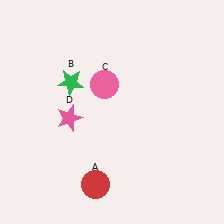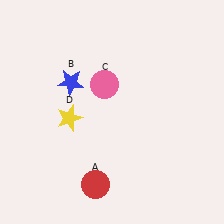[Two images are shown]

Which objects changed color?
B changed from green to blue. D changed from pink to yellow.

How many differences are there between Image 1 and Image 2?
There are 2 differences between the two images.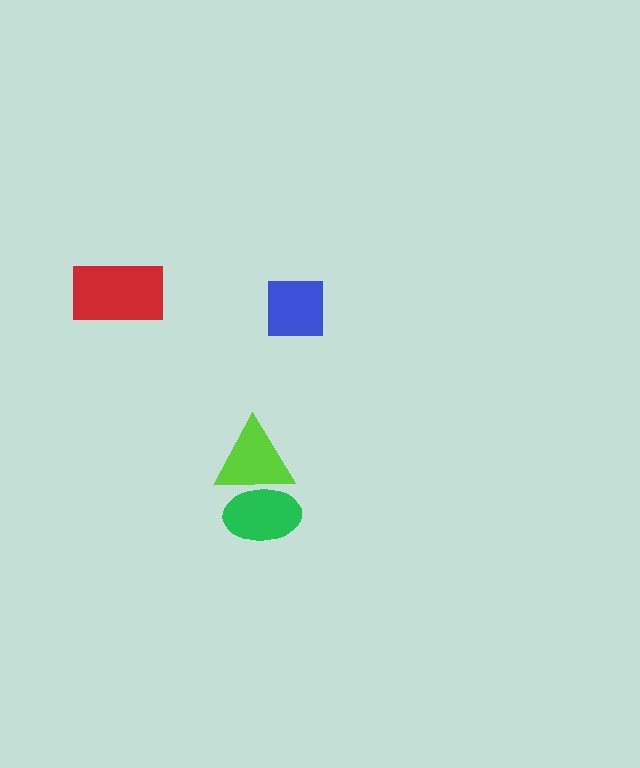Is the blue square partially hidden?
No, no other shape covers it.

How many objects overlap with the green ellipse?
1 object overlaps with the green ellipse.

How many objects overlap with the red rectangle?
0 objects overlap with the red rectangle.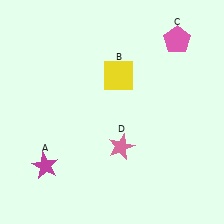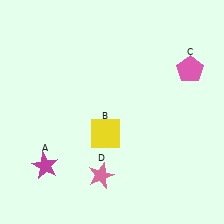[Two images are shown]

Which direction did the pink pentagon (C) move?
The pink pentagon (C) moved down.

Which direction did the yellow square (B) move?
The yellow square (B) moved down.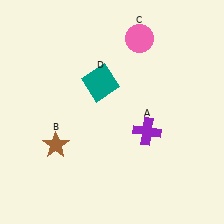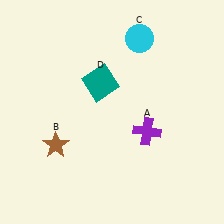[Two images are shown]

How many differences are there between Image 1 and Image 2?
There is 1 difference between the two images.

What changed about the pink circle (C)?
In Image 1, C is pink. In Image 2, it changed to cyan.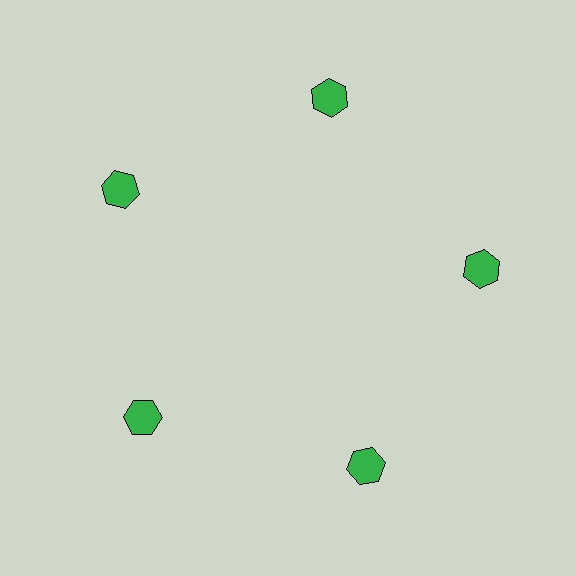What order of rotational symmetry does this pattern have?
This pattern has 5-fold rotational symmetry.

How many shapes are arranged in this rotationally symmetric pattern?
There are 5 shapes, arranged in 5 groups of 1.